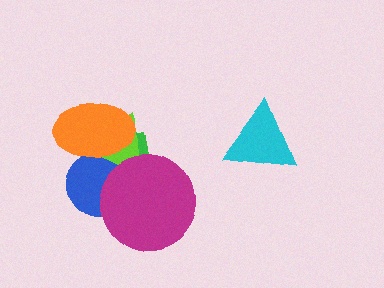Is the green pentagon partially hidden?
Yes, it is partially covered by another shape.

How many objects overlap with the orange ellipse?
3 objects overlap with the orange ellipse.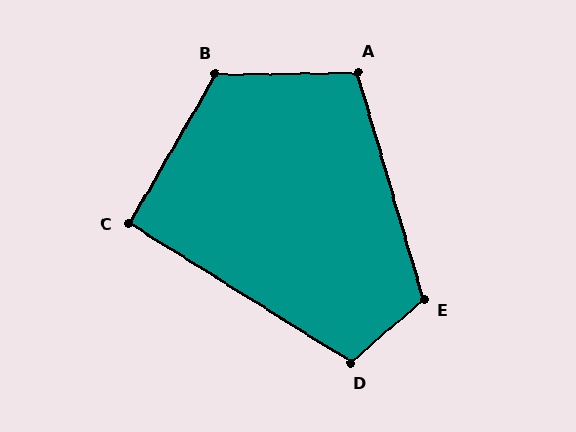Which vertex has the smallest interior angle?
C, at approximately 92 degrees.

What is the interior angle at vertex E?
Approximately 115 degrees (obtuse).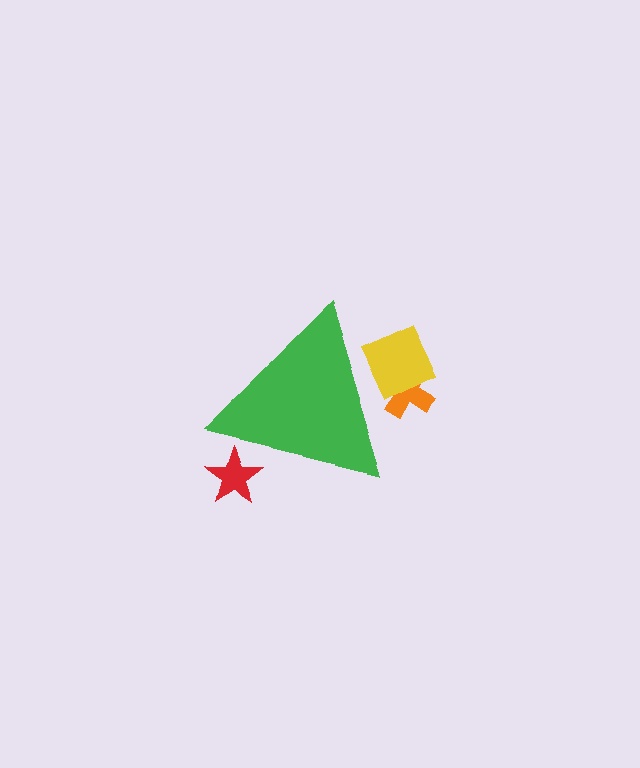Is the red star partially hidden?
Yes, the red star is partially hidden behind the green triangle.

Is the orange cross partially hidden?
Yes, the orange cross is partially hidden behind the green triangle.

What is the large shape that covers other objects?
A green triangle.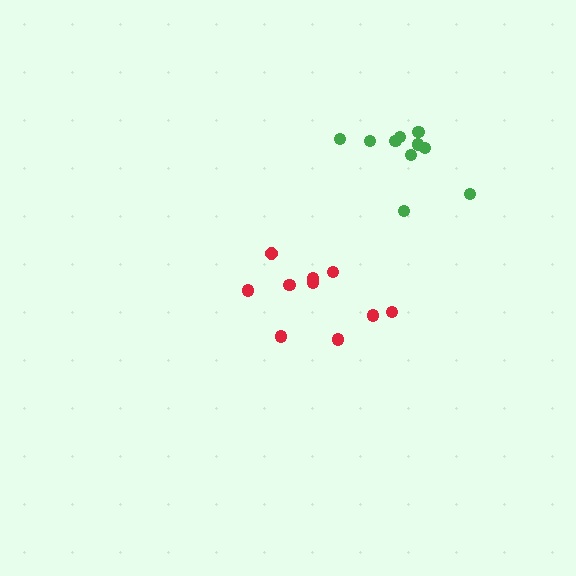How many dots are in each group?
Group 1: 10 dots, Group 2: 10 dots (20 total).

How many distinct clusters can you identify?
There are 2 distinct clusters.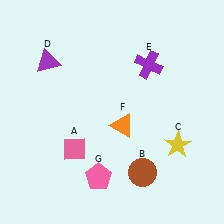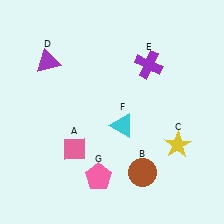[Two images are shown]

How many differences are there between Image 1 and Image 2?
There is 1 difference between the two images.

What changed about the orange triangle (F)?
In Image 1, F is orange. In Image 2, it changed to cyan.